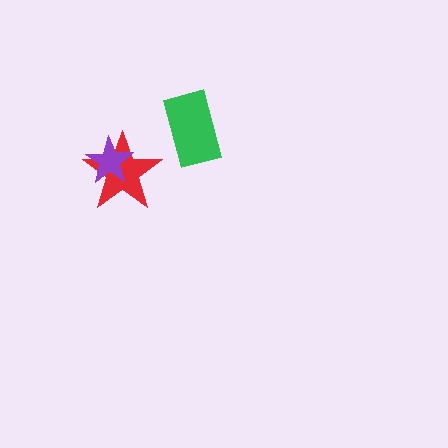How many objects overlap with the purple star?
1 object overlaps with the purple star.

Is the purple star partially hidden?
No, no other shape covers it.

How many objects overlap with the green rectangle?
0 objects overlap with the green rectangle.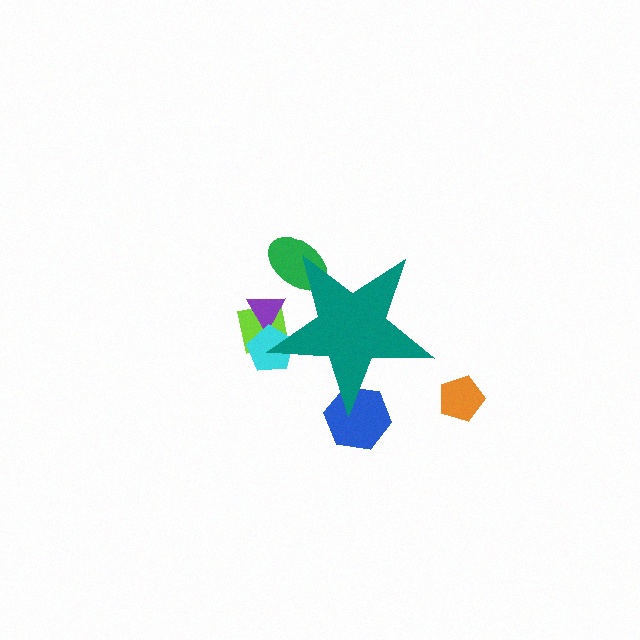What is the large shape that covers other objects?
A teal star.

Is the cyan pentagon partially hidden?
Yes, the cyan pentagon is partially hidden behind the teal star.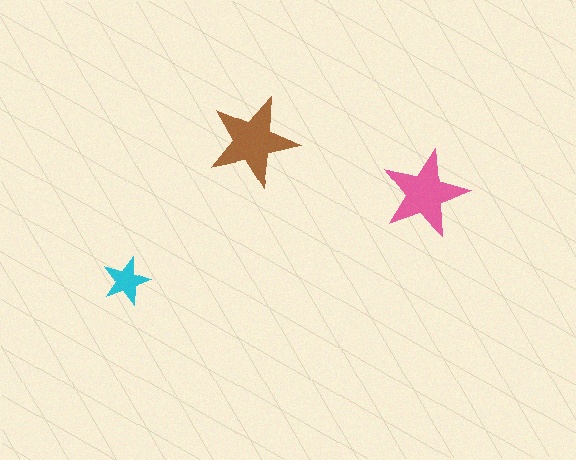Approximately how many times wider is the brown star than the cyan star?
About 2 times wider.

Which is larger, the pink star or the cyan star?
The pink one.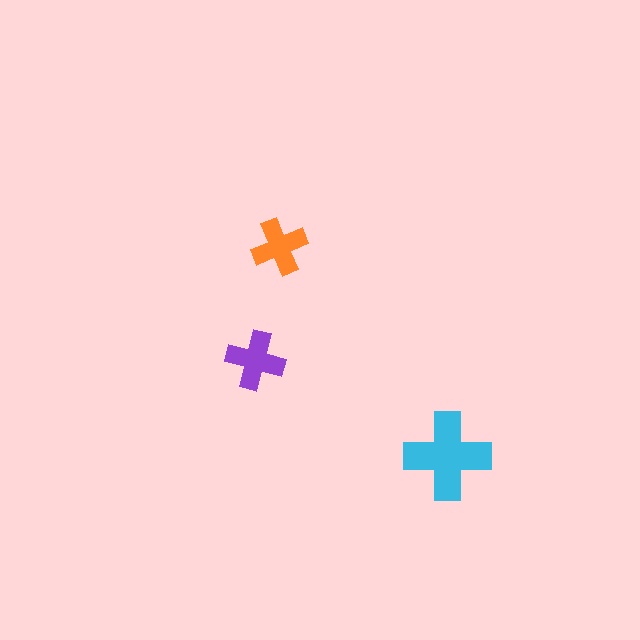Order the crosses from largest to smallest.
the cyan one, the purple one, the orange one.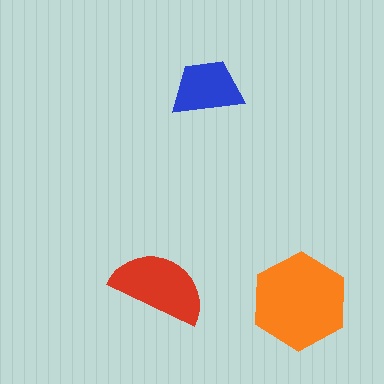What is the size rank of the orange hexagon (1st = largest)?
1st.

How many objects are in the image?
There are 3 objects in the image.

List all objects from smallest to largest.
The blue trapezoid, the red semicircle, the orange hexagon.